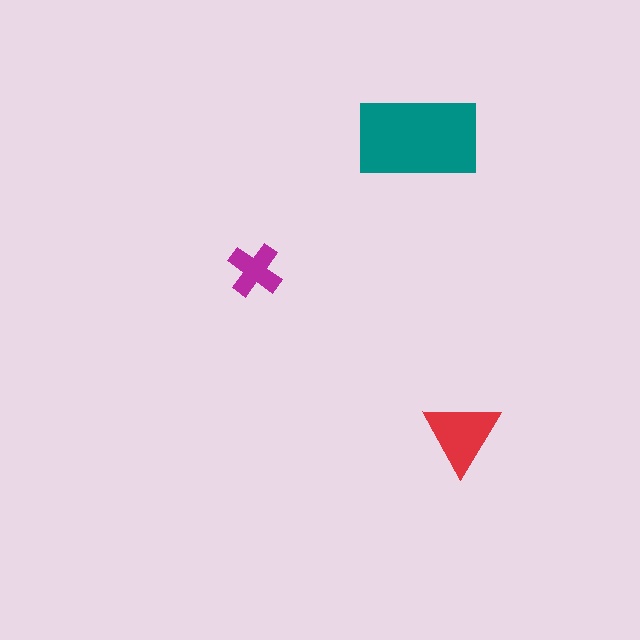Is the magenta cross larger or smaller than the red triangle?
Smaller.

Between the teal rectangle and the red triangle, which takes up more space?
The teal rectangle.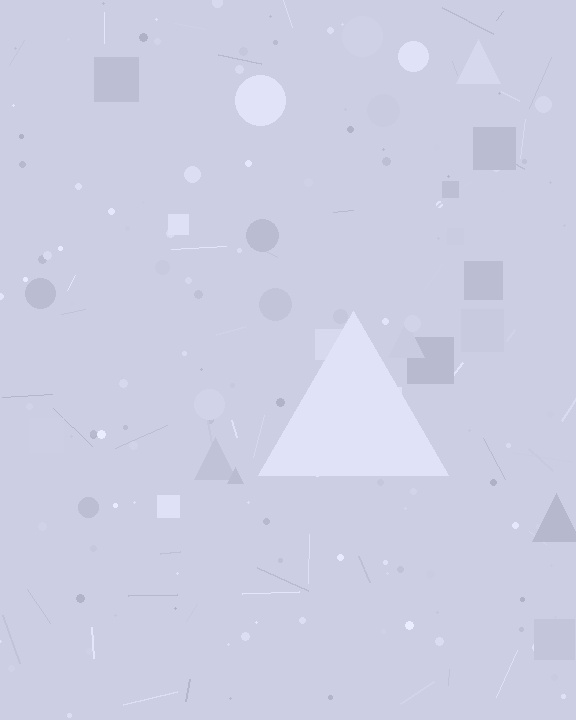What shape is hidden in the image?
A triangle is hidden in the image.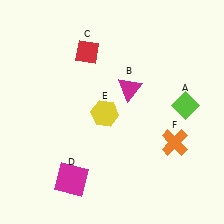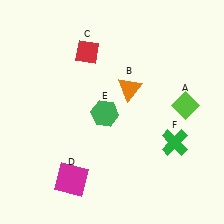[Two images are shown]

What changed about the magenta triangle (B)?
In Image 1, B is magenta. In Image 2, it changed to orange.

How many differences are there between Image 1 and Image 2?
There are 3 differences between the two images.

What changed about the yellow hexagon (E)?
In Image 1, E is yellow. In Image 2, it changed to green.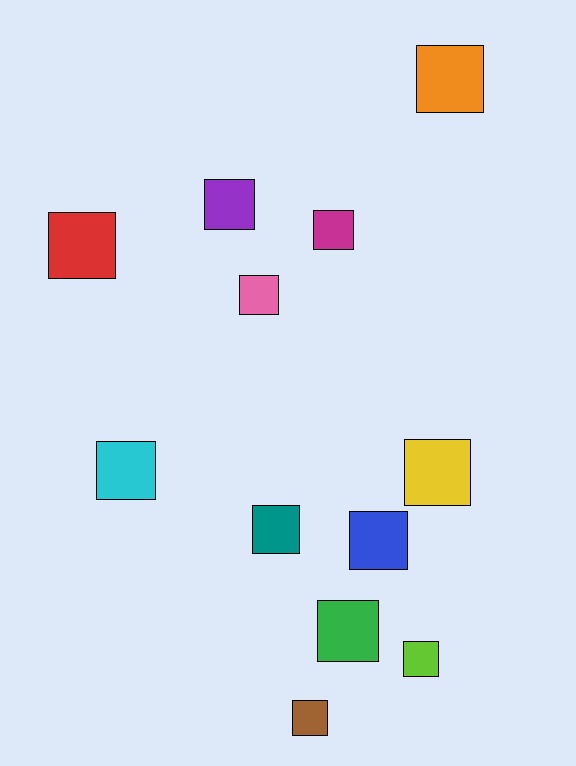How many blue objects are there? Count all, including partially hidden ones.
There is 1 blue object.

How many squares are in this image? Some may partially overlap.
There are 12 squares.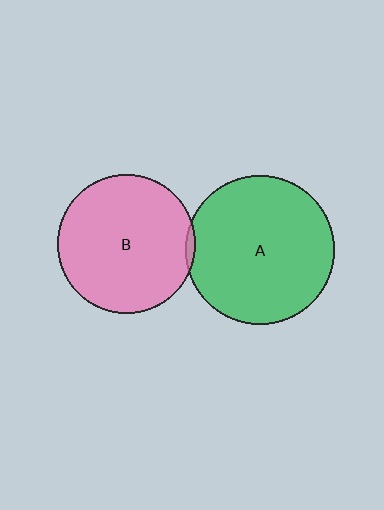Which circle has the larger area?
Circle A (green).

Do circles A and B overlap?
Yes.